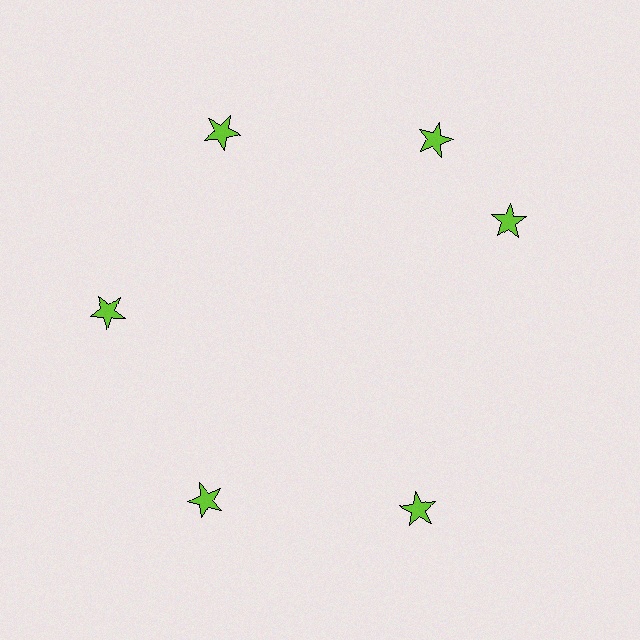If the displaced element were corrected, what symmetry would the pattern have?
It would have 6-fold rotational symmetry — the pattern would map onto itself every 60 degrees.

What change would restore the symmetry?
The symmetry would be restored by rotating it back into even spacing with its neighbors so that all 6 stars sit at equal angles and equal distance from the center.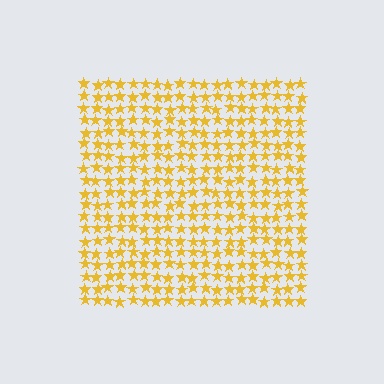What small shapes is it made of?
It is made of small stars.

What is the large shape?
The large shape is a square.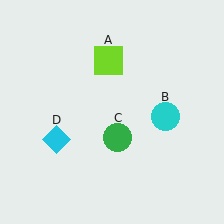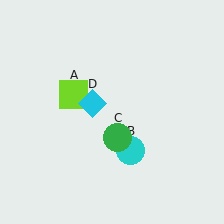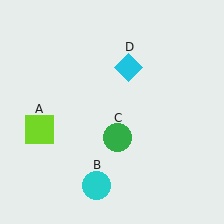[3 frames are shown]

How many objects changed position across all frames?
3 objects changed position: lime square (object A), cyan circle (object B), cyan diamond (object D).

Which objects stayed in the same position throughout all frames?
Green circle (object C) remained stationary.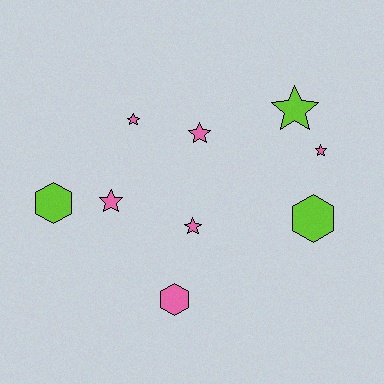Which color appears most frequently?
Pink, with 6 objects.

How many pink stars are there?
There are 5 pink stars.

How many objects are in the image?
There are 9 objects.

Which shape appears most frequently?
Star, with 6 objects.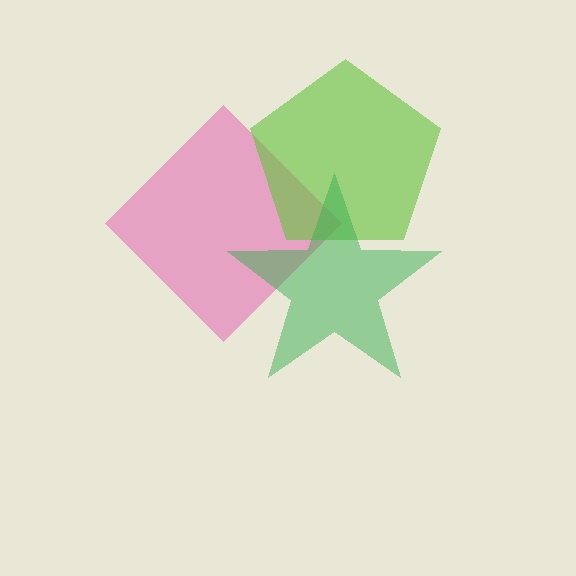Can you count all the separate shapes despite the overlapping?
Yes, there are 3 separate shapes.